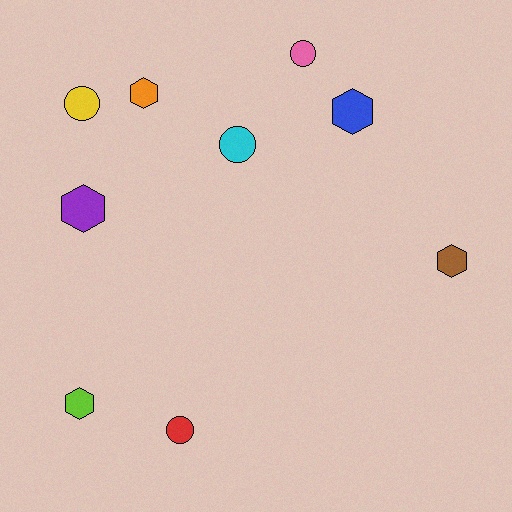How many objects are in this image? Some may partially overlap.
There are 9 objects.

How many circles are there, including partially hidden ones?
There are 4 circles.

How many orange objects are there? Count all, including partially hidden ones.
There is 1 orange object.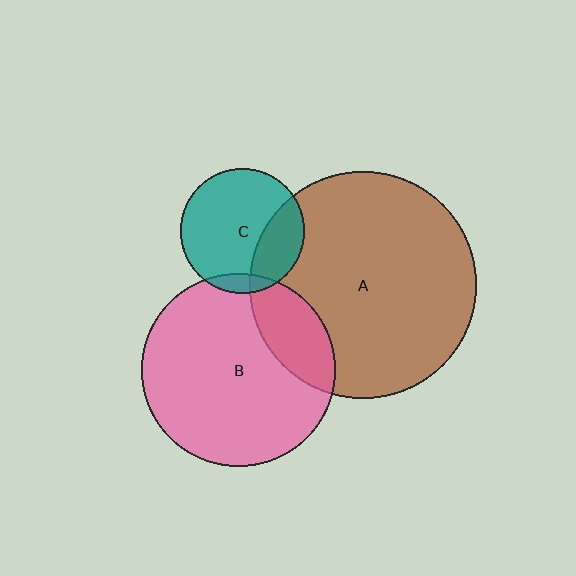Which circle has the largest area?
Circle A (brown).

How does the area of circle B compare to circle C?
Approximately 2.4 times.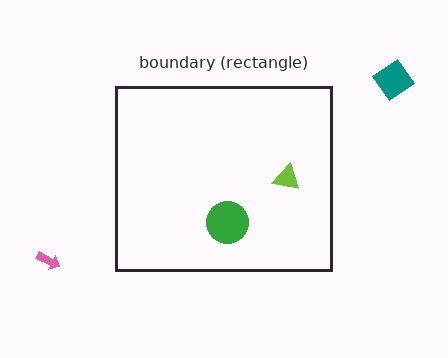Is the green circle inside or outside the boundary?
Inside.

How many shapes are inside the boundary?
2 inside, 2 outside.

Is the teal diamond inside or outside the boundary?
Outside.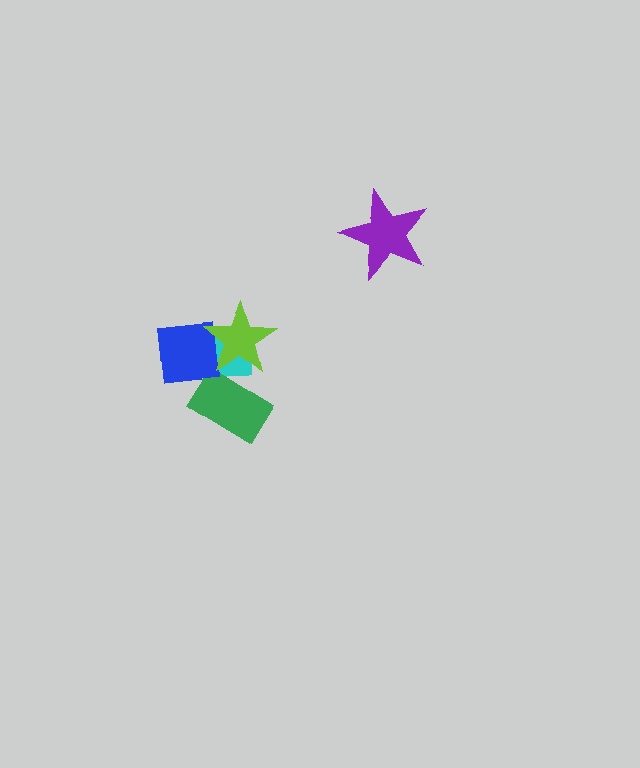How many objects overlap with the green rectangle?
2 objects overlap with the green rectangle.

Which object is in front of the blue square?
The lime star is in front of the blue square.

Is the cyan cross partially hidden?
Yes, it is partially covered by another shape.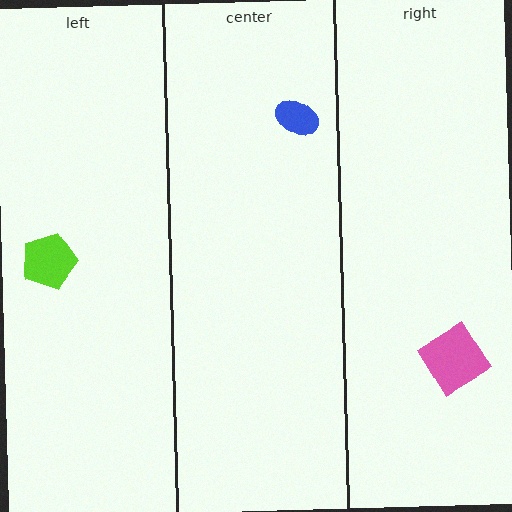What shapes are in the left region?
The lime pentagon.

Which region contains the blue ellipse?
The center region.